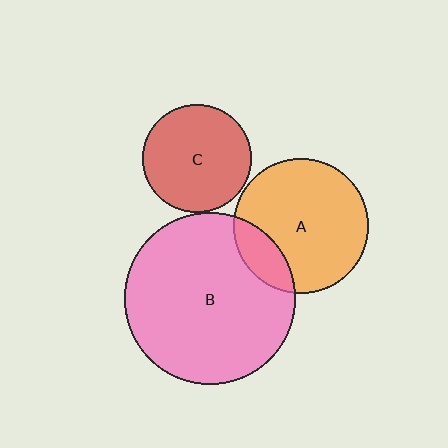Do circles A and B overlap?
Yes.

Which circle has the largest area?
Circle B (pink).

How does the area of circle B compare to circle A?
Approximately 1.6 times.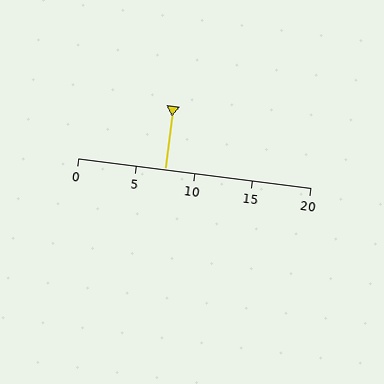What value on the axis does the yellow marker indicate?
The marker indicates approximately 7.5.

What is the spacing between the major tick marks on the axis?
The major ticks are spaced 5 apart.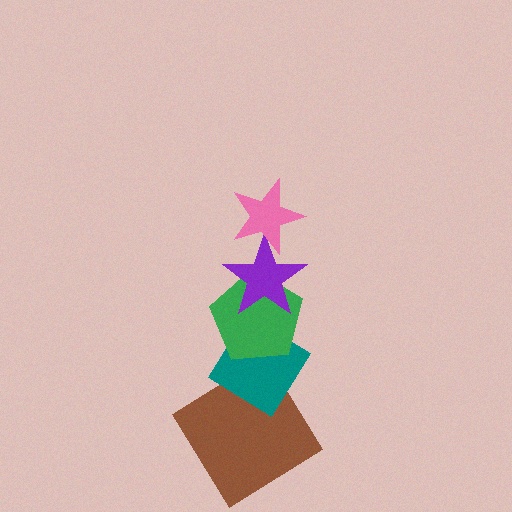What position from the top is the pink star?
The pink star is 1st from the top.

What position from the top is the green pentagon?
The green pentagon is 3rd from the top.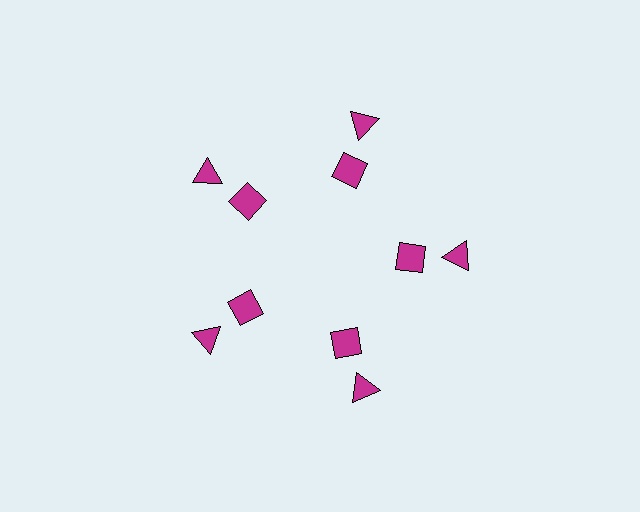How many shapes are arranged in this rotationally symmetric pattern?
There are 10 shapes, arranged in 5 groups of 2.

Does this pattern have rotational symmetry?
Yes, this pattern has 5-fold rotational symmetry. It looks the same after rotating 72 degrees around the center.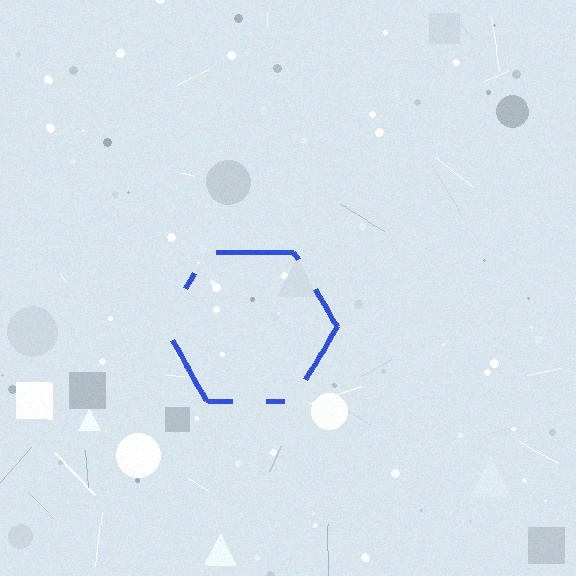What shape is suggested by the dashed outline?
The dashed outline suggests a hexagon.